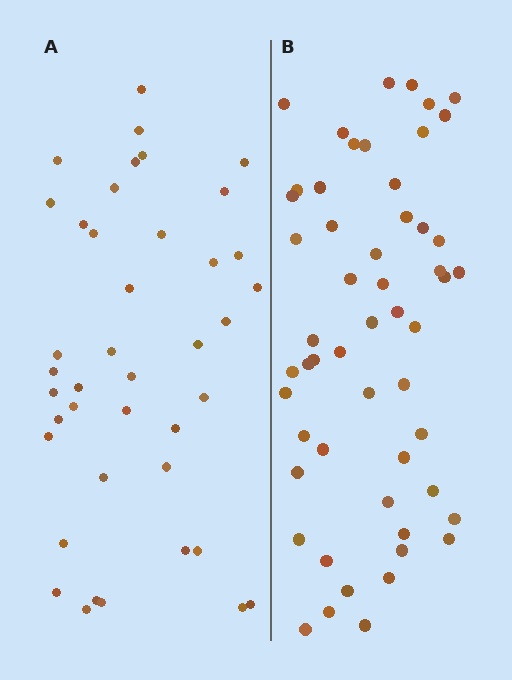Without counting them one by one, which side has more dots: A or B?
Region B (the right region) has more dots.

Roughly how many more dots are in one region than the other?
Region B has approximately 15 more dots than region A.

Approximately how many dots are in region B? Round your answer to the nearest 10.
About 50 dots. (The exact count is 54, which rounds to 50.)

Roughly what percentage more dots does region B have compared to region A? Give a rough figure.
About 30% more.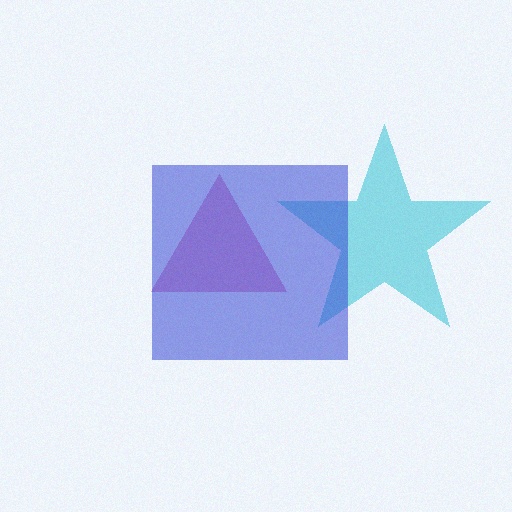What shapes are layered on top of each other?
The layered shapes are: a cyan star, a magenta triangle, a blue square.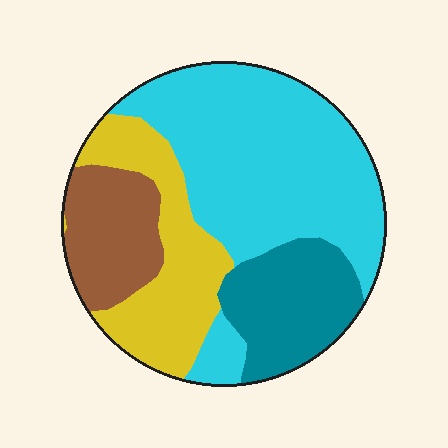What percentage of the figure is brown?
Brown takes up about one eighth (1/8) of the figure.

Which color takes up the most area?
Cyan, at roughly 45%.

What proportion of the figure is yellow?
Yellow covers about 20% of the figure.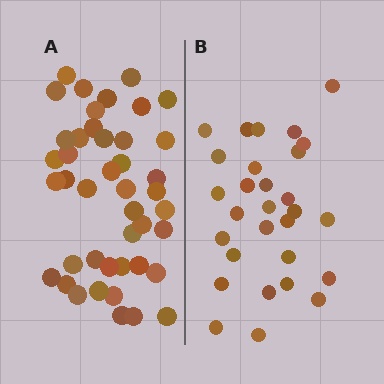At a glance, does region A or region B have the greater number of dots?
Region A (the left region) has more dots.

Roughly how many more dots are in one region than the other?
Region A has approximately 15 more dots than region B.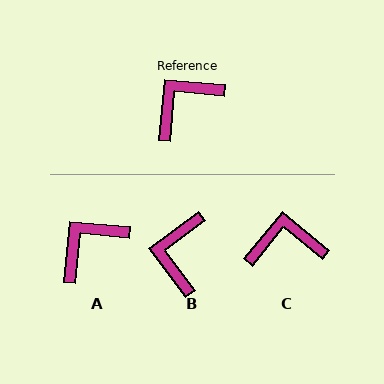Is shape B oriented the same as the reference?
No, it is off by about 42 degrees.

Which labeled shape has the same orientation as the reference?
A.